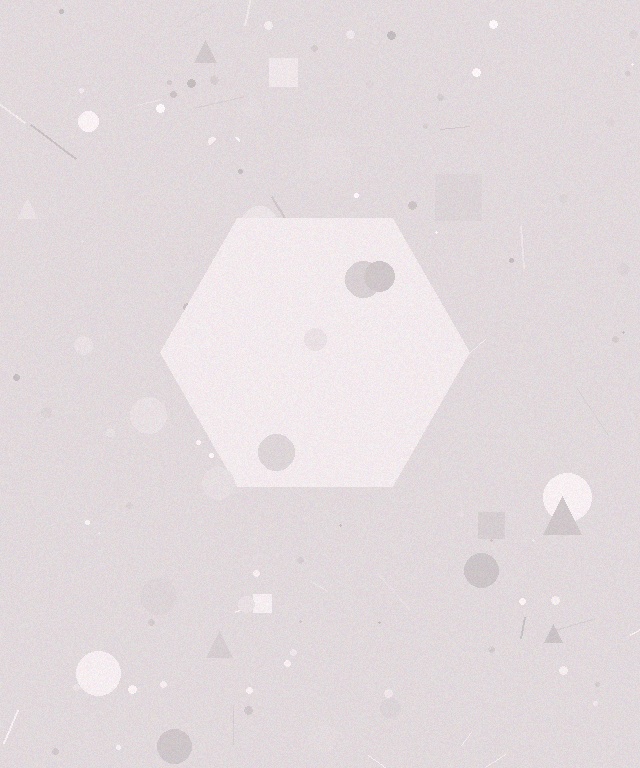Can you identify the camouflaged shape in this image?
The camouflaged shape is a hexagon.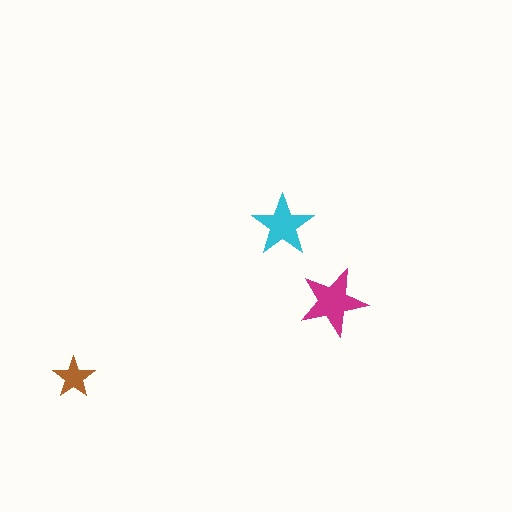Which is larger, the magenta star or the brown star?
The magenta one.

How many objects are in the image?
There are 3 objects in the image.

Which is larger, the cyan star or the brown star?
The cyan one.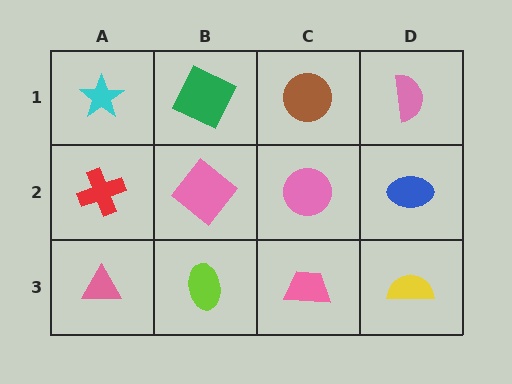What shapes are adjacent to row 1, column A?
A red cross (row 2, column A), a green square (row 1, column B).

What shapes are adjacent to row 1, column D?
A blue ellipse (row 2, column D), a brown circle (row 1, column C).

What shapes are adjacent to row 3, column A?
A red cross (row 2, column A), a lime ellipse (row 3, column B).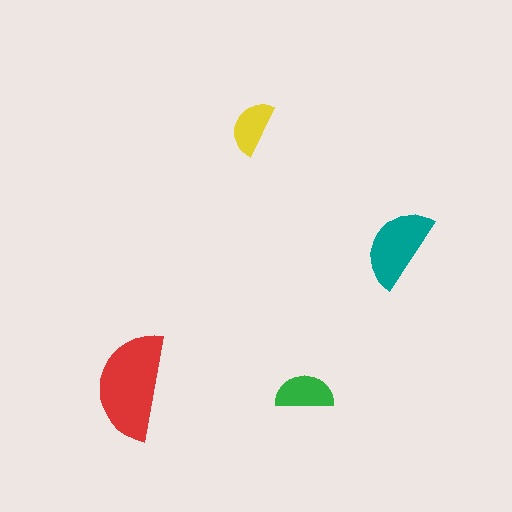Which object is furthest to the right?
The teal semicircle is rightmost.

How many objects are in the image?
There are 4 objects in the image.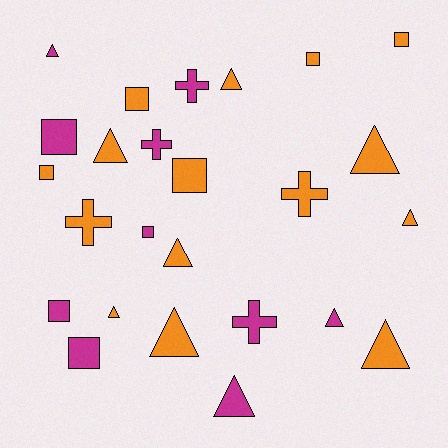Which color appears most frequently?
Orange, with 15 objects.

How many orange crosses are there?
There are 2 orange crosses.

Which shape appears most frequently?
Triangle, with 11 objects.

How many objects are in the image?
There are 25 objects.